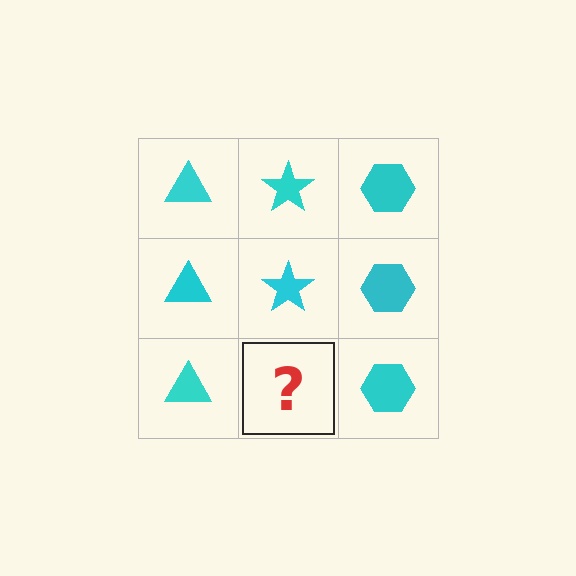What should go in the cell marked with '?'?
The missing cell should contain a cyan star.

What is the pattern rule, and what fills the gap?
The rule is that each column has a consistent shape. The gap should be filled with a cyan star.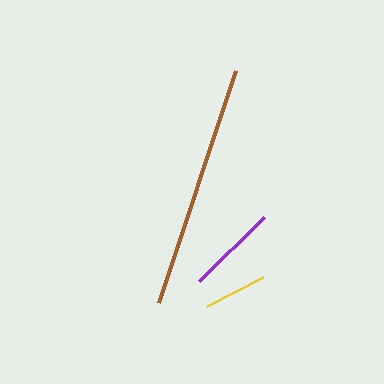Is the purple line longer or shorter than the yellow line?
The purple line is longer than the yellow line.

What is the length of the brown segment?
The brown segment is approximately 245 pixels long.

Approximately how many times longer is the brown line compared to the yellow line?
The brown line is approximately 3.9 times the length of the yellow line.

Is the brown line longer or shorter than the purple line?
The brown line is longer than the purple line.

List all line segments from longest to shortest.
From longest to shortest: brown, purple, yellow.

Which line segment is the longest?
The brown line is the longest at approximately 245 pixels.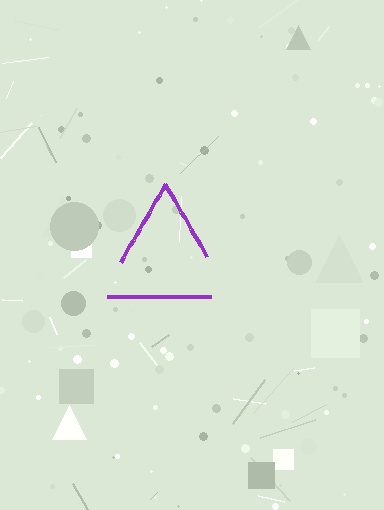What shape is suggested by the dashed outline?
The dashed outline suggests a triangle.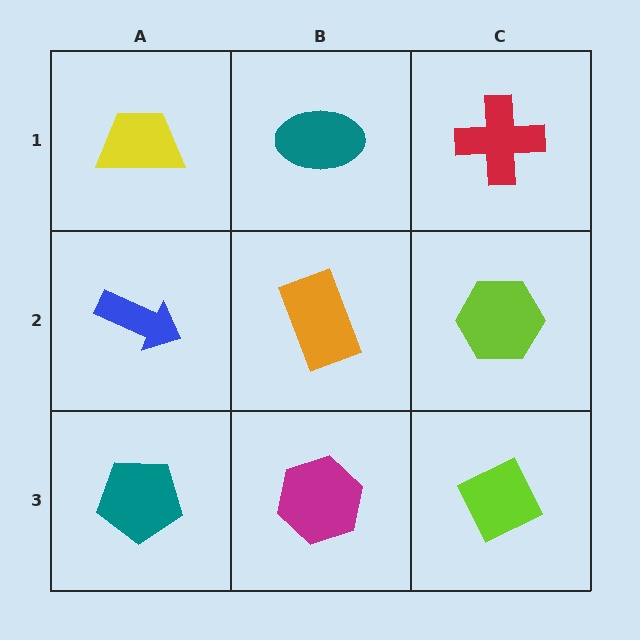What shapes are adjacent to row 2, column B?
A teal ellipse (row 1, column B), a magenta hexagon (row 3, column B), a blue arrow (row 2, column A), a lime hexagon (row 2, column C).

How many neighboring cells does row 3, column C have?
2.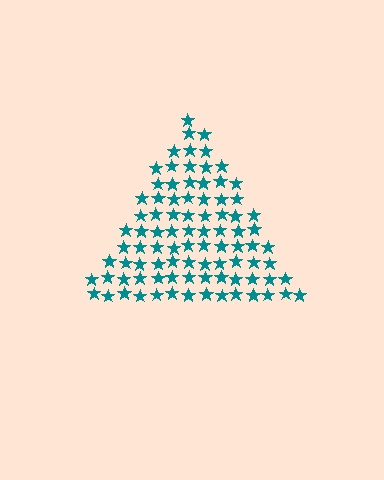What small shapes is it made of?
It is made of small stars.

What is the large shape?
The large shape is a triangle.